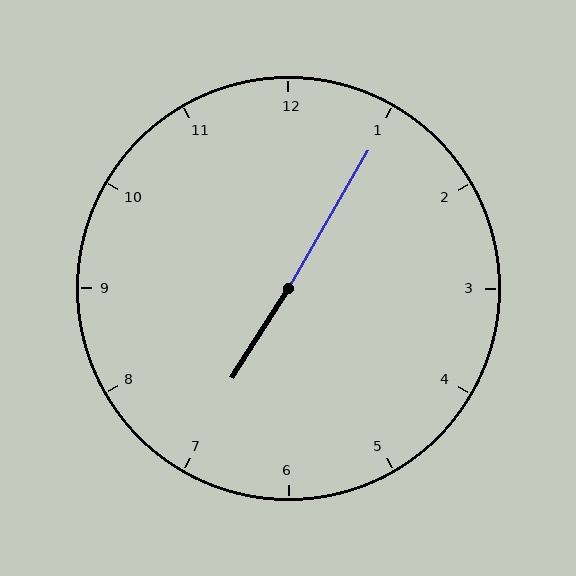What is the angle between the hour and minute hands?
Approximately 178 degrees.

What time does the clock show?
7:05.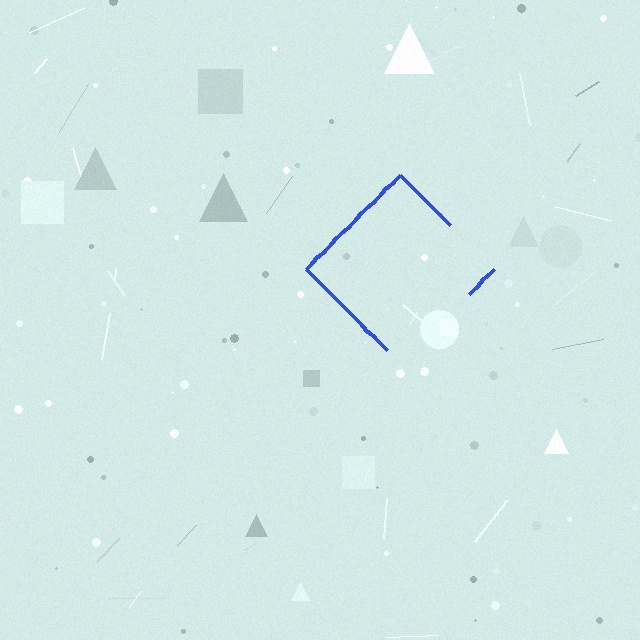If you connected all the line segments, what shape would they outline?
They would outline a diamond.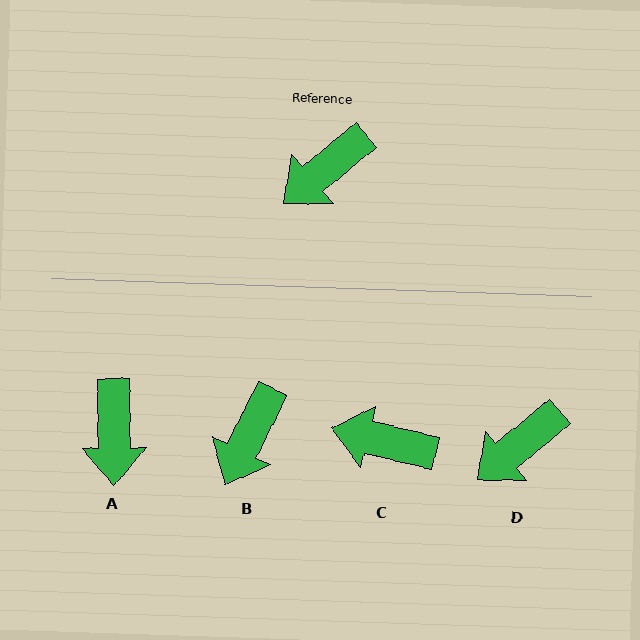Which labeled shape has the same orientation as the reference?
D.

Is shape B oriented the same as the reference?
No, it is off by about 24 degrees.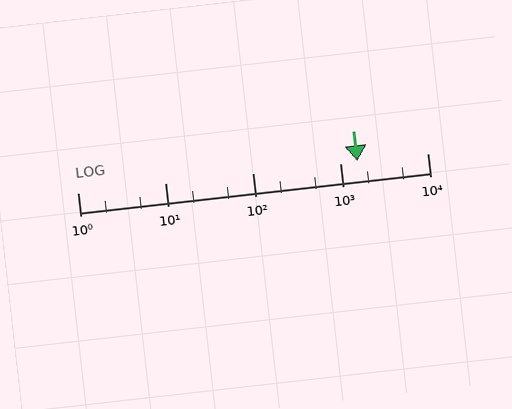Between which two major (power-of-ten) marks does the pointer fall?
The pointer is between 1000 and 10000.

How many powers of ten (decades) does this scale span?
The scale spans 4 decades, from 1 to 10000.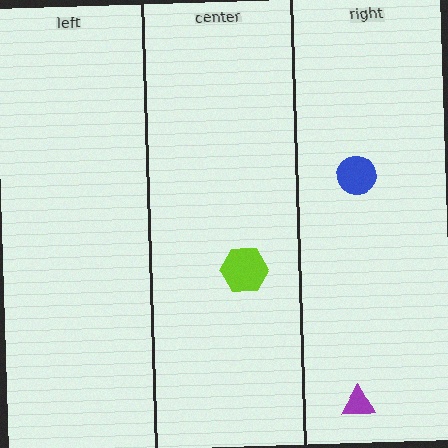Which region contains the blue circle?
The right region.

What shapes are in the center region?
The lime hexagon.